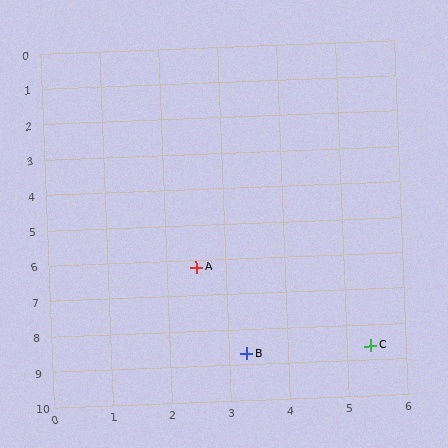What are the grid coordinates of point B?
Point B is at approximately (3.3, 8.7).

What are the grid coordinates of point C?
Point C is at approximately (5.4, 8.6).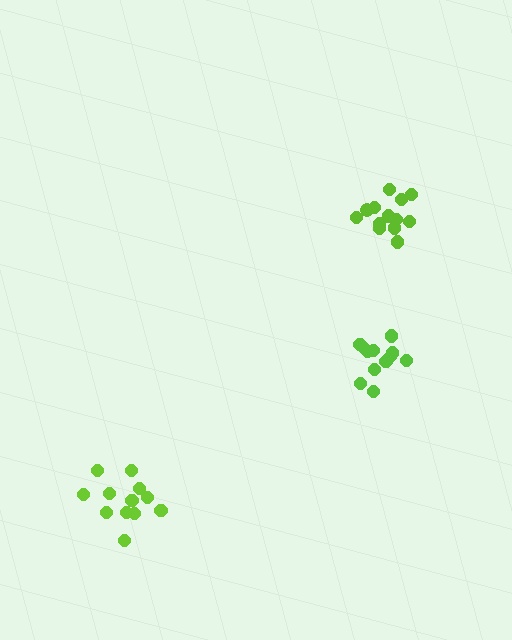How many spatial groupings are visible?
There are 3 spatial groupings.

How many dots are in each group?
Group 1: 13 dots, Group 2: 12 dots, Group 3: 12 dots (37 total).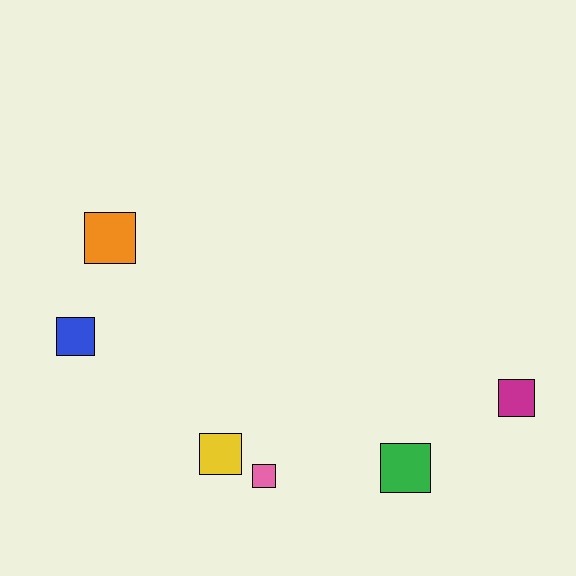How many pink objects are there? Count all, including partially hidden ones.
There is 1 pink object.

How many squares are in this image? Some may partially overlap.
There are 6 squares.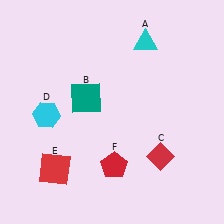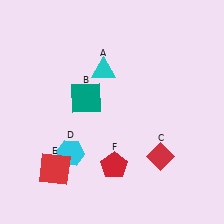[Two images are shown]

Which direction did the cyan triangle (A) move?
The cyan triangle (A) moved left.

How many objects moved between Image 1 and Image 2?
2 objects moved between the two images.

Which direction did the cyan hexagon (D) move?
The cyan hexagon (D) moved down.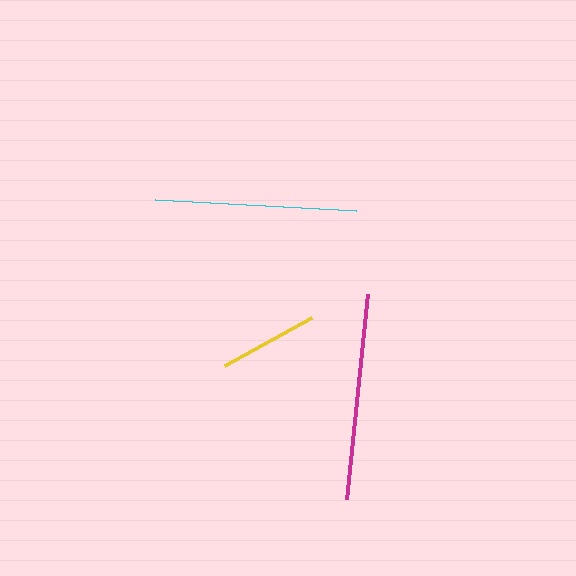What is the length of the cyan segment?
The cyan segment is approximately 201 pixels long.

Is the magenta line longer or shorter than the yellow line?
The magenta line is longer than the yellow line.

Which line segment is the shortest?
The yellow line is the shortest at approximately 99 pixels.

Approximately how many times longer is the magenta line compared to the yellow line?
The magenta line is approximately 2.1 times the length of the yellow line.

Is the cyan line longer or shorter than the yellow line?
The cyan line is longer than the yellow line.